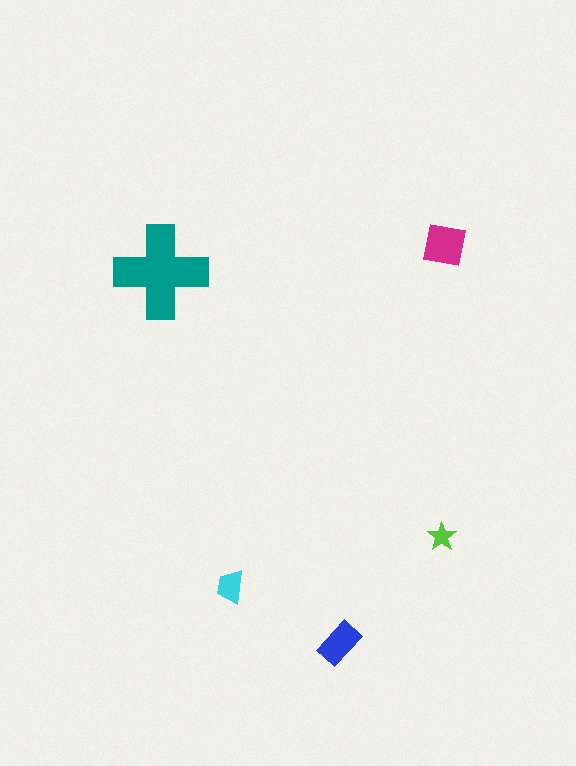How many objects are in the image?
There are 5 objects in the image.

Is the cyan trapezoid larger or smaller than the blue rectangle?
Smaller.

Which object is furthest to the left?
The teal cross is leftmost.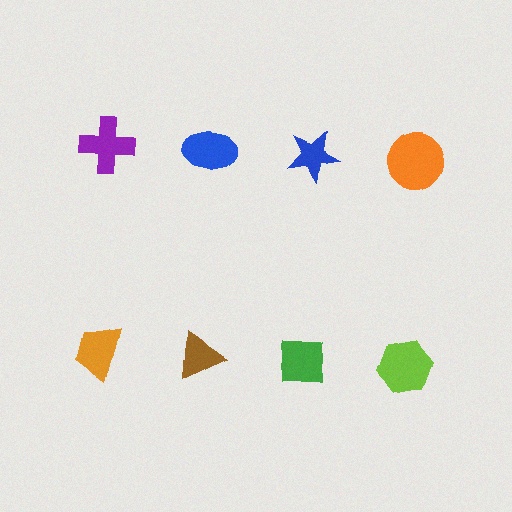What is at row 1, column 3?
A blue star.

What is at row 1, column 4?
An orange circle.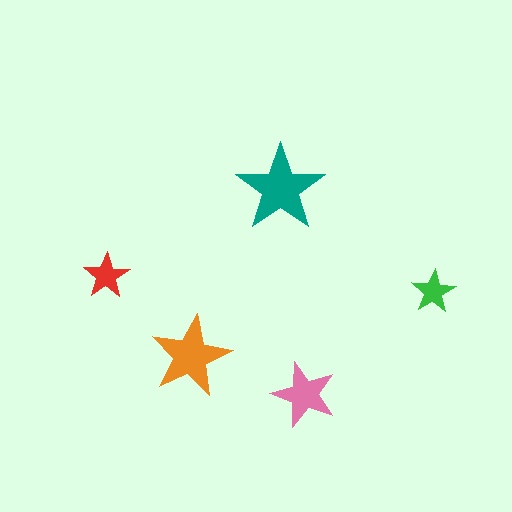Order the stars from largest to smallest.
the teal one, the orange one, the pink one, the red one, the green one.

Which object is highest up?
The teal star is topmost.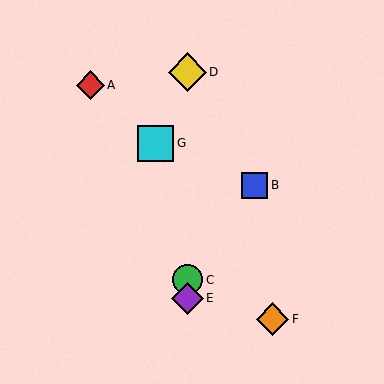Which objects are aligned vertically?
Objects C, D, E are aligned vertically.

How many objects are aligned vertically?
3 objects (C, D, E) are aligned vertically.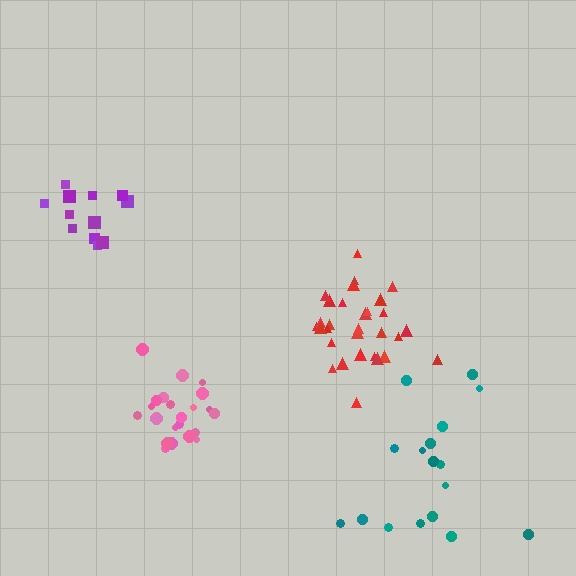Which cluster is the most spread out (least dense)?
Teal.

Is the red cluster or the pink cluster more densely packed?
Pink.